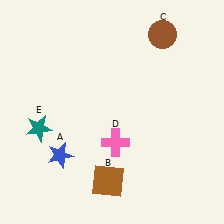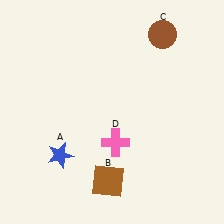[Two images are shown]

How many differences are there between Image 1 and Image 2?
There is 1 difference between the two images.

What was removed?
The teal star (E) was removed in Image 2.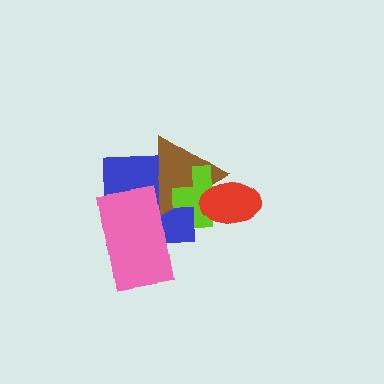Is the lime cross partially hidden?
Yes, it is partially covered by another shape.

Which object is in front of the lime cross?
The red ellipse is in front of the lime cross.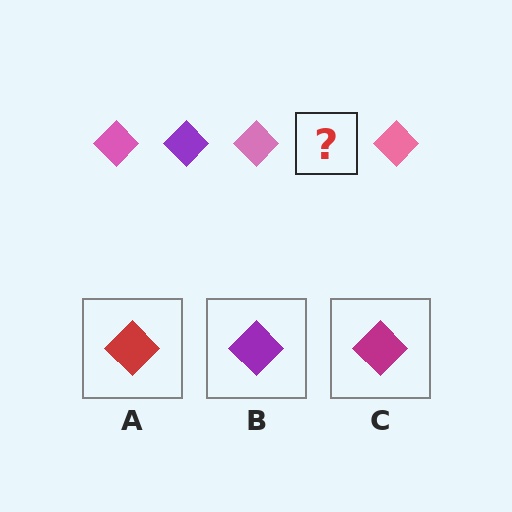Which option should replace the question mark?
Option B.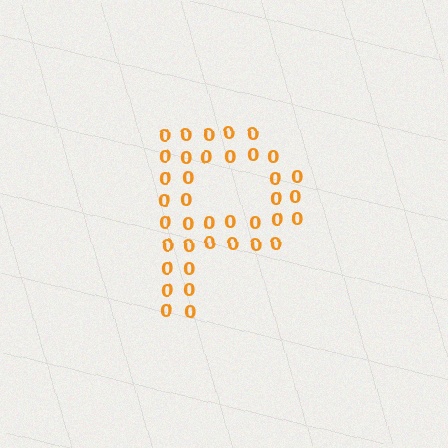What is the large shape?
The large shape is the letter P.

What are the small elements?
The small elements are digit 0's.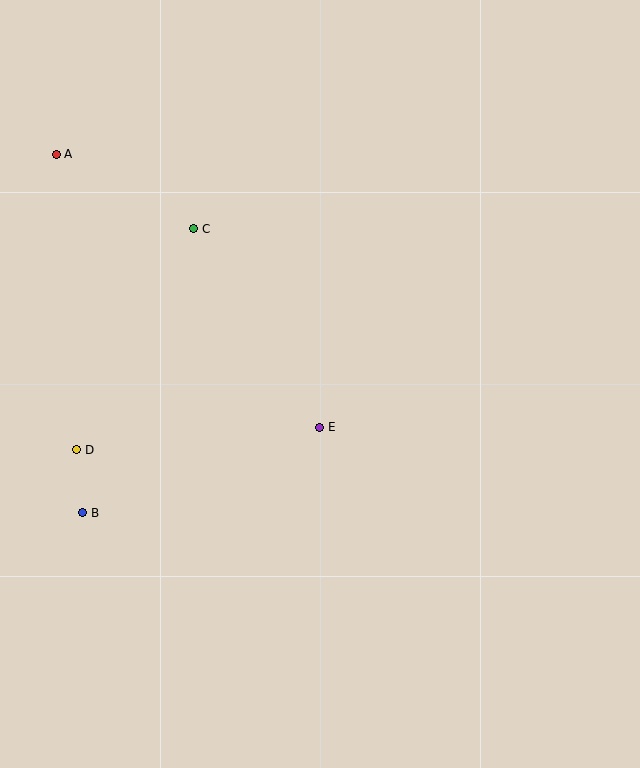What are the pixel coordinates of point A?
Point A is at (56, 154).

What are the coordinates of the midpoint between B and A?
The midpoint between B and A is at (70, 334).